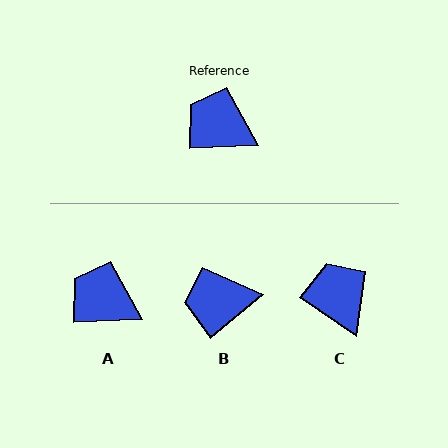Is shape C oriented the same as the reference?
No, it is off by about 37 degrees.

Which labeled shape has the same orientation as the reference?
A.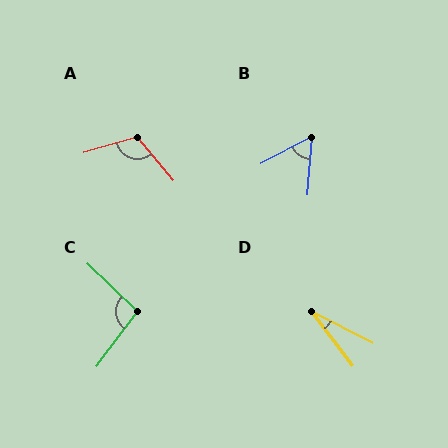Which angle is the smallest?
D, at approximately 26 degrees.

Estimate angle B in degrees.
Approximately 58 degrees.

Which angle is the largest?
A, at approximately 113 degrees.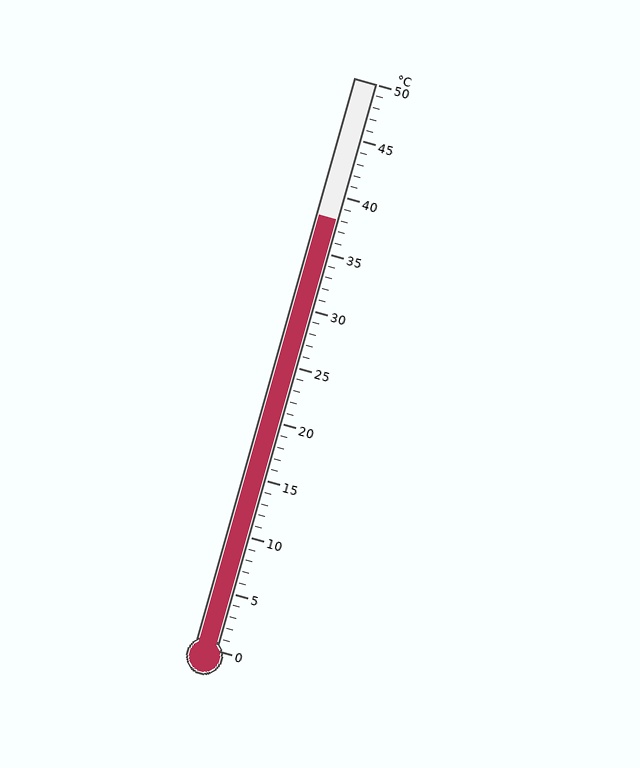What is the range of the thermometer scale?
The thermometer scale ranges from 0°C to 50°C.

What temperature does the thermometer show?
The thermometer shows approximately 38°C.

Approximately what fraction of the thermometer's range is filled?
The thermometer is filled to approximately 75% of its range.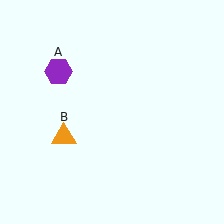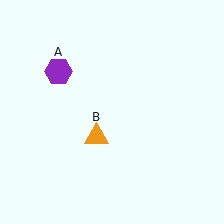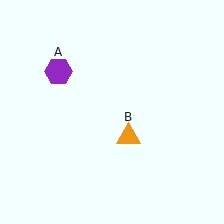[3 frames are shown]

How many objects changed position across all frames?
1 object changed position: orange triangle (object B).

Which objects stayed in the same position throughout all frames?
Purple hexagon (object A) remained stationary.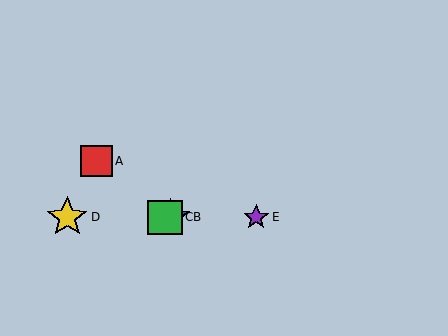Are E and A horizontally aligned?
No, E is at y≈217 and A is at y≈161.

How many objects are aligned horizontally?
4 objects (B, C, D, E) are aligned horizontally.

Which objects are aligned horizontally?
Objects B, C, D, E are aligned horizontally.